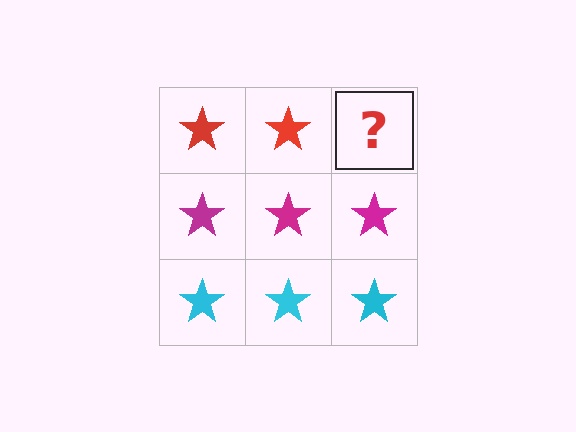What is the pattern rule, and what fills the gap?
The rule is that each row has a consistent color. The gap should be filled with a red star.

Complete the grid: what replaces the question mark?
The question mark should be replaced with a red star.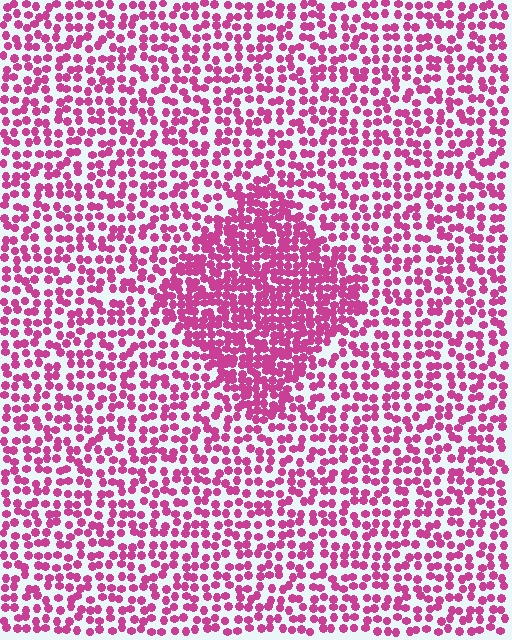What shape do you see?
I see a diamond.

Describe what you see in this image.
The image contains small magenta elements arranged at two different densities. A diamond-shaped region is visible where the elements are more densely packed than the surrounding area.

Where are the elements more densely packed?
The elements are more densely packed inside the diamond boundary.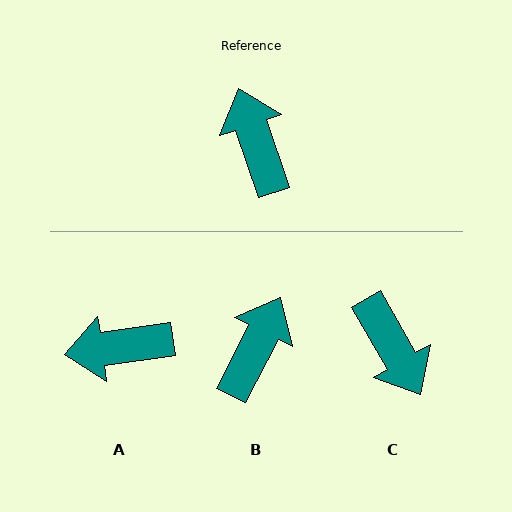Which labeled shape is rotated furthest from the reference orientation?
C, about 169 degrees away.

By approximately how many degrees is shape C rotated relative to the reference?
Approximately 169 degrees clockwise.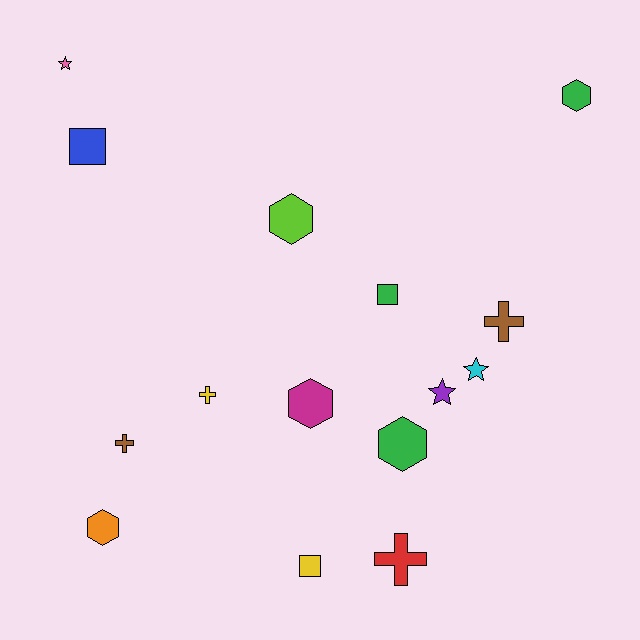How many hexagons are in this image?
There are 5 hexagons.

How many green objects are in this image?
There are 3 green objects.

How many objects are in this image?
There are 15 objects.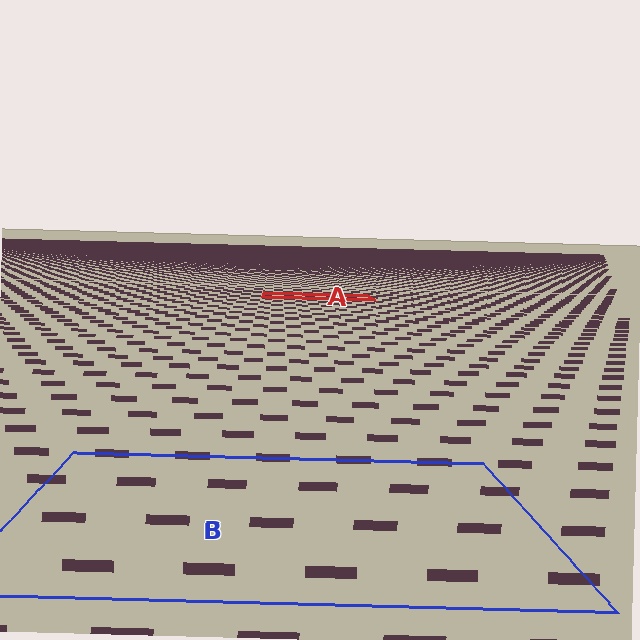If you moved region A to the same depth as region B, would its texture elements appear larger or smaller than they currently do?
They would appear larger. At a closer depth, the same texture elements are projected at a bigger on-screen size.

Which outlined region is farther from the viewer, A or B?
Region A is farther from the viewer — the texture elements inside it appear smaller and more densely packed.